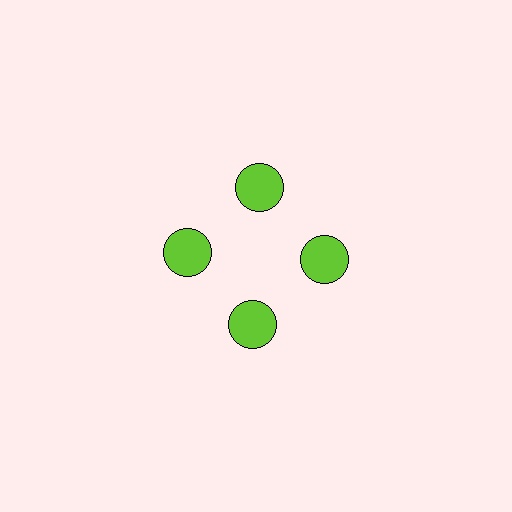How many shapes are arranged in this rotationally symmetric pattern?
There are 4 shapes, arranged in 4 groups of 1.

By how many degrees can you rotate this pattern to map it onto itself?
The pattern maps onto itself every 90 degrees of rotation.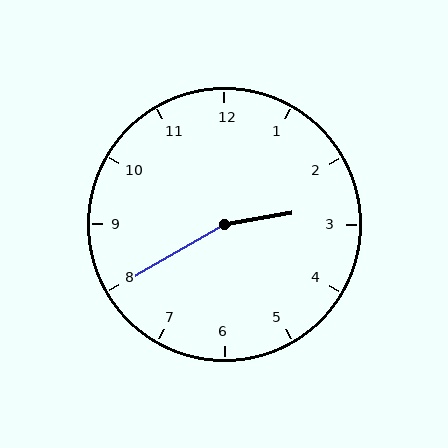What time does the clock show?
2:40.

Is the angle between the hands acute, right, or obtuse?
It is obtuse.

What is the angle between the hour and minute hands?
Approximately 160 degrees.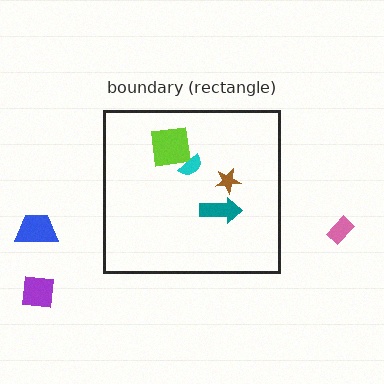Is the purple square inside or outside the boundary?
Outside.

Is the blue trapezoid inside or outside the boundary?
Outside.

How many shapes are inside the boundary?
4 inside, 3 outside.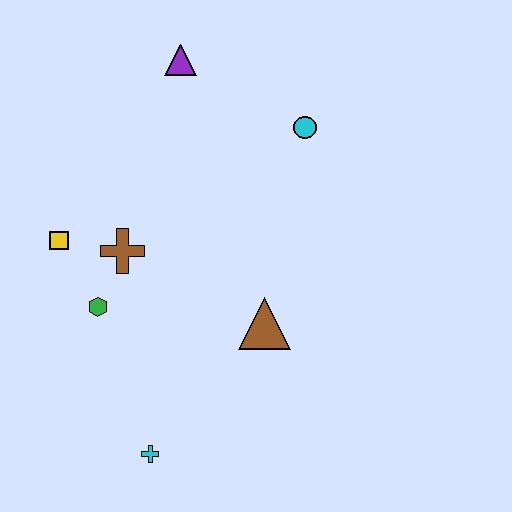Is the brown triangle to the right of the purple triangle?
Yes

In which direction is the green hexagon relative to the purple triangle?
The green hexagon is below the purple triangle.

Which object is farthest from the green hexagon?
The cyan circle is farthest from the green hexagon.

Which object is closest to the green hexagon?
The brown cross is closest to the green hexagon.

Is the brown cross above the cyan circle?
No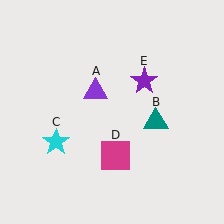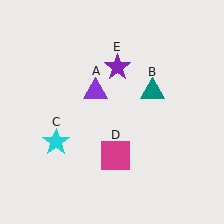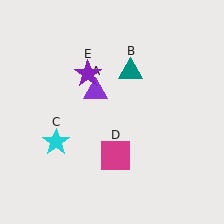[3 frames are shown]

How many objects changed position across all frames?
2 objects changed position: teal triangle (object B), purple star (object E).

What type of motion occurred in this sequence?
The teal triangle (object B), purple star (object E) rotated counterclockwise around the center of the scene.